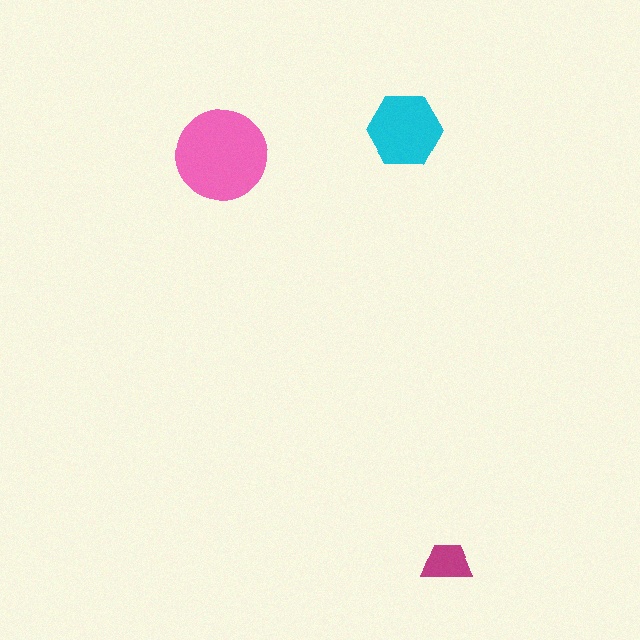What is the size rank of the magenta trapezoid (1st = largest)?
3rd.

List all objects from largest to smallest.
The pink circle, the cyan hexagon, the magenta trapezoid.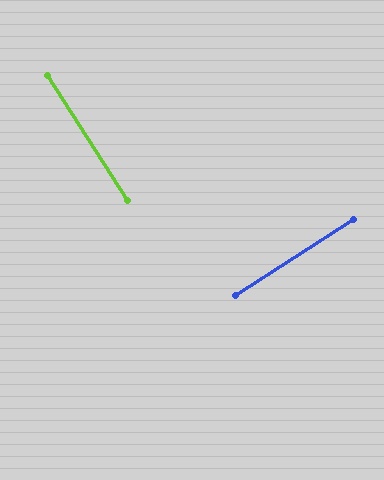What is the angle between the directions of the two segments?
Approximately 90 degrees.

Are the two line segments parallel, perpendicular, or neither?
Perpendicular — they meet at approximately 90°.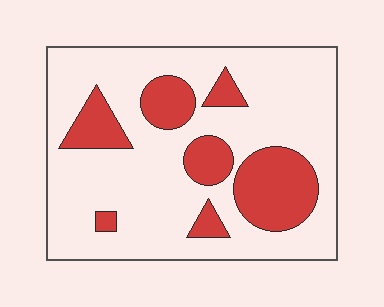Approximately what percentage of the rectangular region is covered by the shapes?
Approximately 25%.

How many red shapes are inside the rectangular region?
7.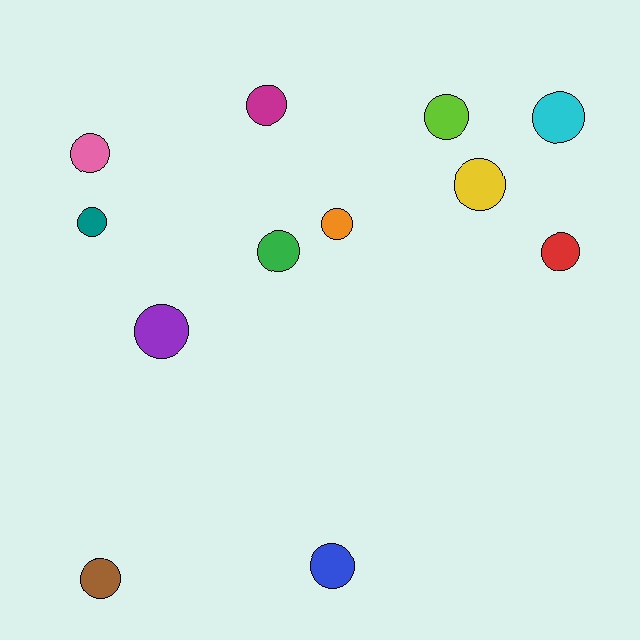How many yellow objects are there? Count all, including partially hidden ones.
There is 1 yellow object.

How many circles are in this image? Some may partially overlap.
There are 12 circles.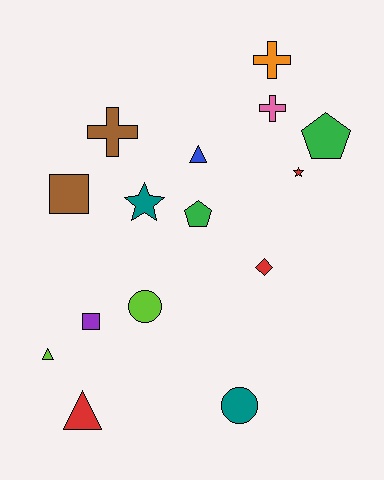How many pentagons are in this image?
There are 2 pentagons.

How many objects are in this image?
There are 15 objects.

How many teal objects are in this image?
There are 2 teal objects.